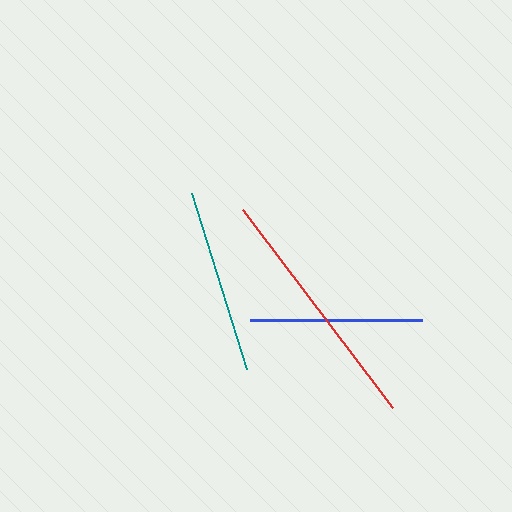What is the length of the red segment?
The red segment is approximately 248 pixels long.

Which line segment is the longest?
The red line is the longest at approximately 248 pixels.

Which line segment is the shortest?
The blue line is the shortest at approximately 172 pixels.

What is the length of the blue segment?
The blue segment is approximately 172 pixels long.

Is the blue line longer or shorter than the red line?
The red line is longer than the blue line.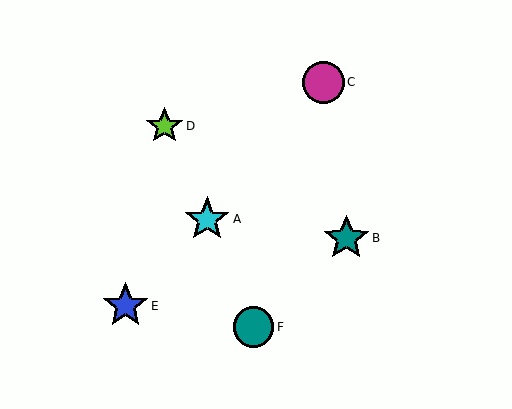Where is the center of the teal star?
The center of the teal star is at (346, 238).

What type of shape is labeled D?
Shape D is a lime star.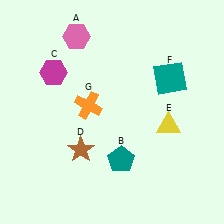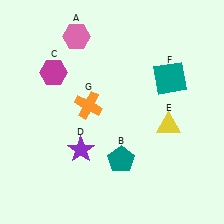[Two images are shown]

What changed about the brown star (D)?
In Image 1, D is brown. In Image 2, it changed to purple.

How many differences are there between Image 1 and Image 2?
There is 1 difference between the two images.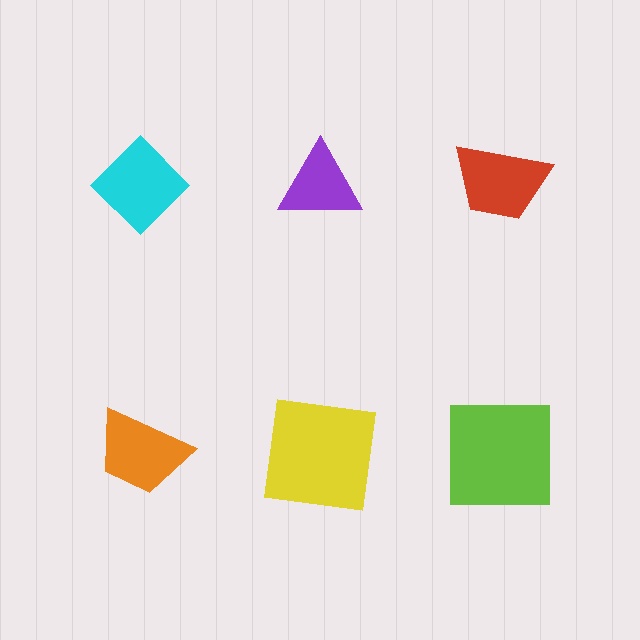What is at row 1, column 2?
A purple triangle.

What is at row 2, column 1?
An orange trapezoid.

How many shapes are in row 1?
3 shapes.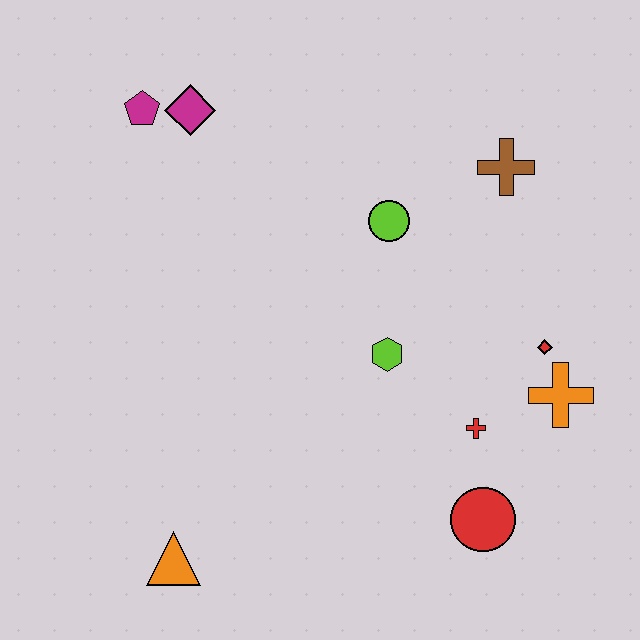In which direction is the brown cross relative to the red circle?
The brown cross is above the red circle.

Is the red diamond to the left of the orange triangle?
No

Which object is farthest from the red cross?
The magenta pentagon is farthest from the red cross.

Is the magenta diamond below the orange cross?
No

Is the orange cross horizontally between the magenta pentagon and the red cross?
No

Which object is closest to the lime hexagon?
The red cross is closest to the lime hexagon.